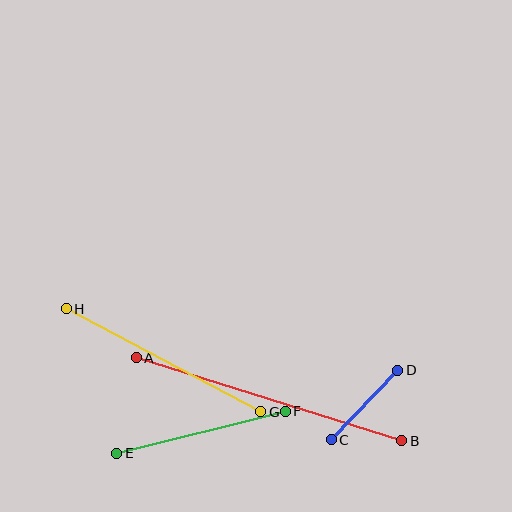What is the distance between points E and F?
The distance is approximately 174 pixels.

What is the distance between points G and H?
The distance is approximately 220 pixels.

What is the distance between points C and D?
The distance is approximately 96 pixels.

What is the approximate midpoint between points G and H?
The midpoint is at approximately (163, 360) pixels.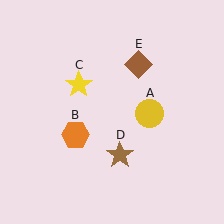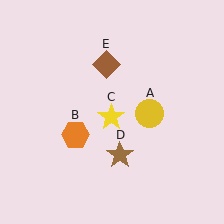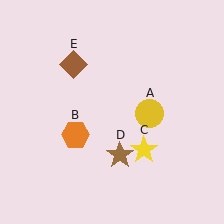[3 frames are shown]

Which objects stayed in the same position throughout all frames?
Yellow circle (object A) and orange hexagon (object B) and brown star (object D) remained stationary.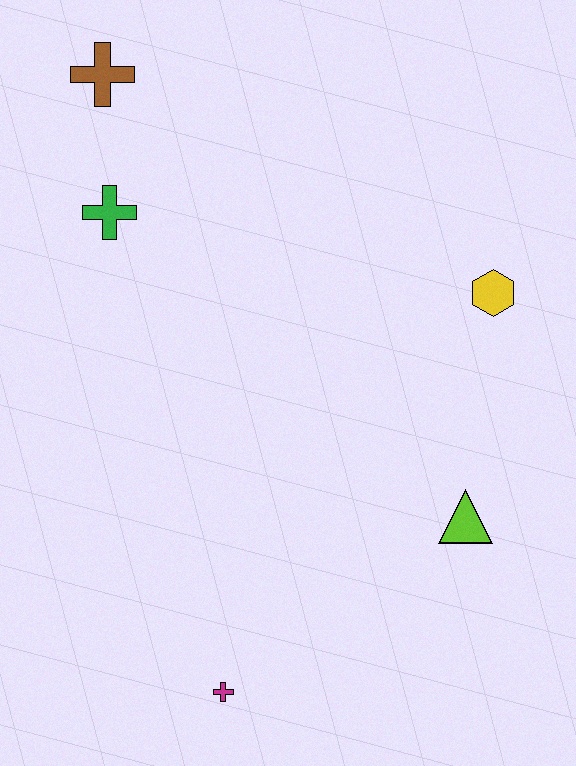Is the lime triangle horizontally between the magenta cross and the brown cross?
No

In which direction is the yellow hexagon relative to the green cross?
The yellow hexagon is to the right of the green cross.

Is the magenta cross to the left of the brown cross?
No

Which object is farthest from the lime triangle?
The brown cross is farthest from the lime triangle.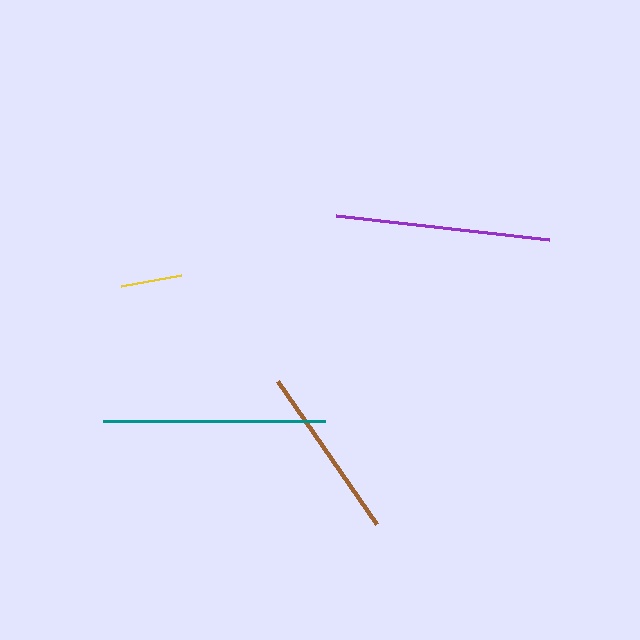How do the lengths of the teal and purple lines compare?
The teal and purple lines are approximately the same length.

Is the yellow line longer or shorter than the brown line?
The brown line is longer than the yellow line.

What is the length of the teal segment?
The teal segment is approximately 221 pixels long.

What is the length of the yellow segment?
The yellow segment is approximately 61 pixels long.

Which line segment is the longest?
The teal line is the longest at approximately 221 pixels.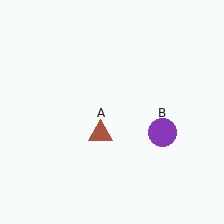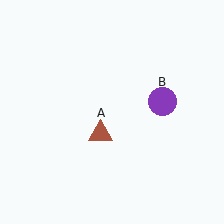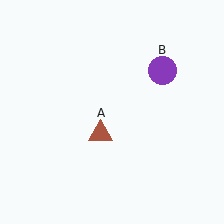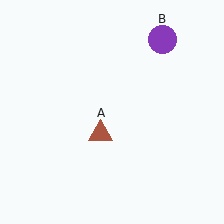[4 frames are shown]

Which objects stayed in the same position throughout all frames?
Brown triangle (object A) remained stationary.